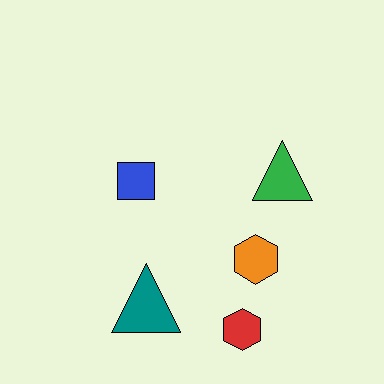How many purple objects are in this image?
There are no purple objects.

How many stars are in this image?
There are no stars.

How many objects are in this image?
There are 5 objects.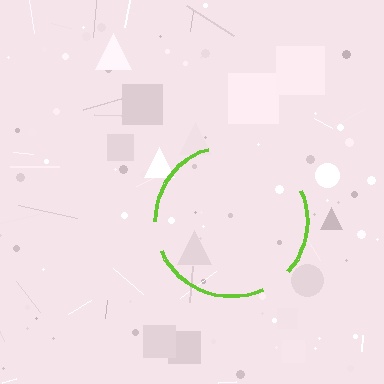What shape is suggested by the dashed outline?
The dashed outline suggests a circle.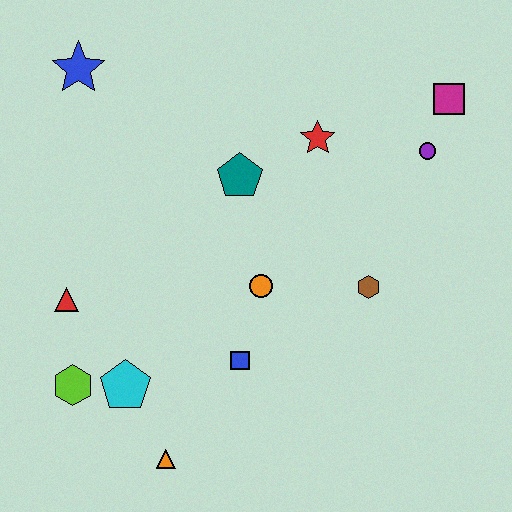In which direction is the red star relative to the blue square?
The red star is above the blue square.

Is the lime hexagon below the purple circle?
Yes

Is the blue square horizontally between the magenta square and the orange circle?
No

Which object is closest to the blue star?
The teal pentagon is closest to the blue star.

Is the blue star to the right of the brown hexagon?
No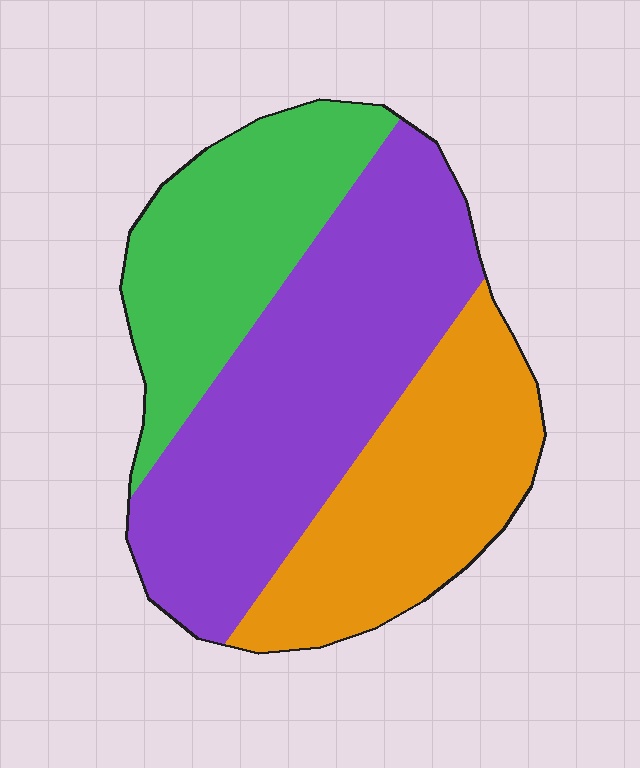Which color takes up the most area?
Purple, at roughly 45%.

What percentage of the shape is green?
Green covers 26% of the shape.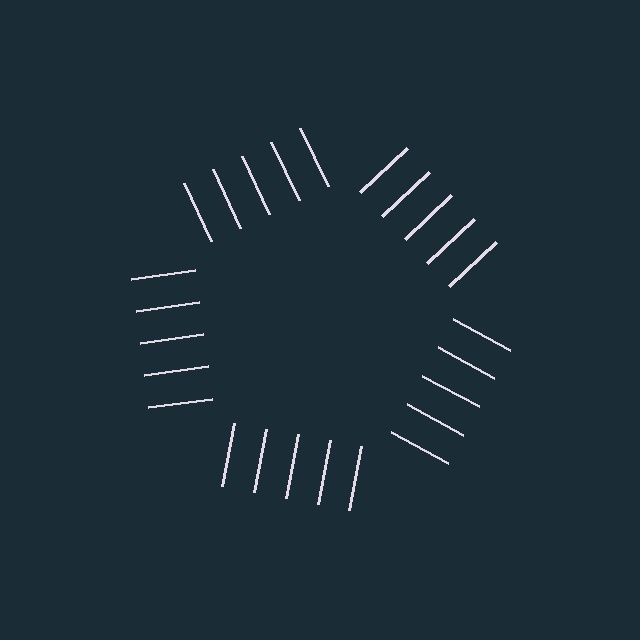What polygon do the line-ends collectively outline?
An illusory pentagon — the line segments terminate on its edges but no continuous stroke is drawn.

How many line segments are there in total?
25 — 5 along each of the 5 edges.